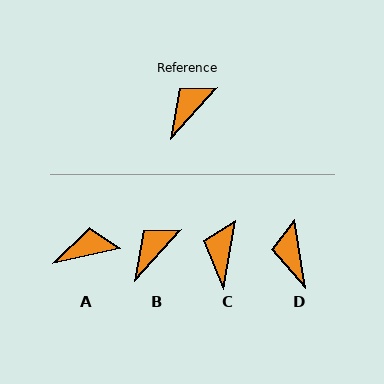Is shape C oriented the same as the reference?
No, it is off by about 32 degrees.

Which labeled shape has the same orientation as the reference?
B.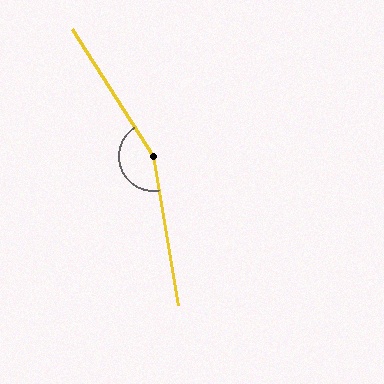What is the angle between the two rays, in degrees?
Approximately 157 degrees.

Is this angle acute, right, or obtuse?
It is obtuse.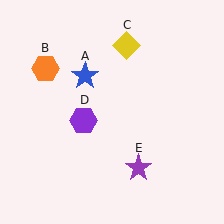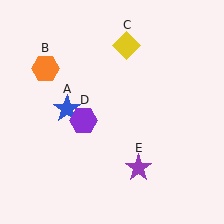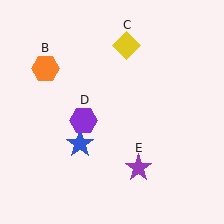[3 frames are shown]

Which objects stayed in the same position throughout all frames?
Orange hexagon (object B) and yellow diamond (object C) and purple hexagon (object D) and purple star (object E) remained stationary.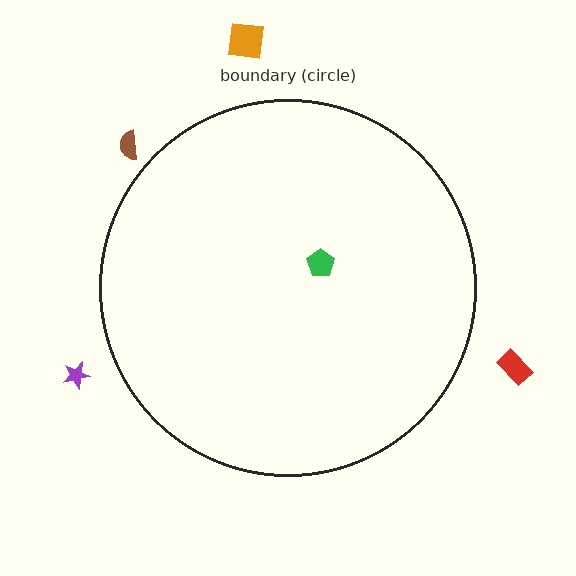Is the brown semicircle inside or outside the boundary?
Outside.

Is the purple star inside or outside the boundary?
Outside.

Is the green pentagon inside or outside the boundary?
Inside.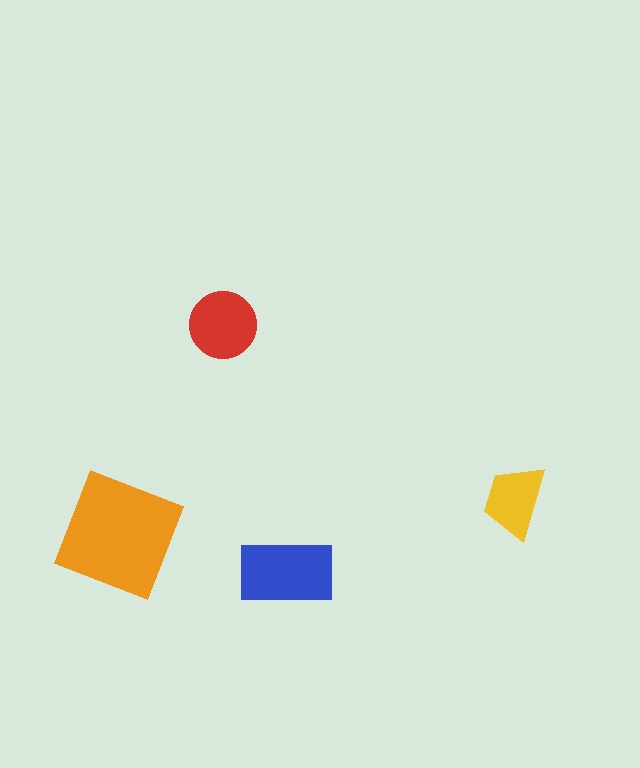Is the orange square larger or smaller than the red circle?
Larger.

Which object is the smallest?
The yellow trapezoid.